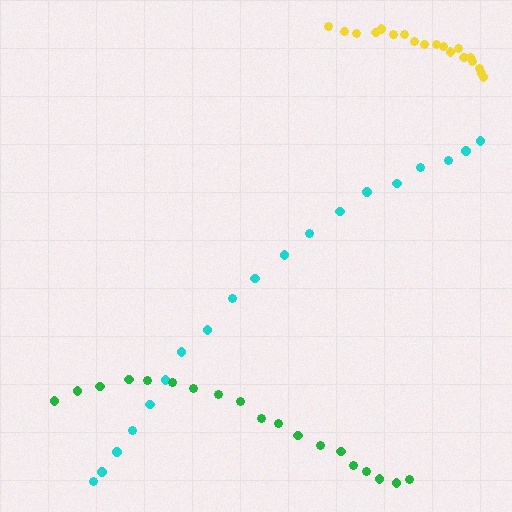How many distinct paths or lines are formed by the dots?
There are 3 distinct paths.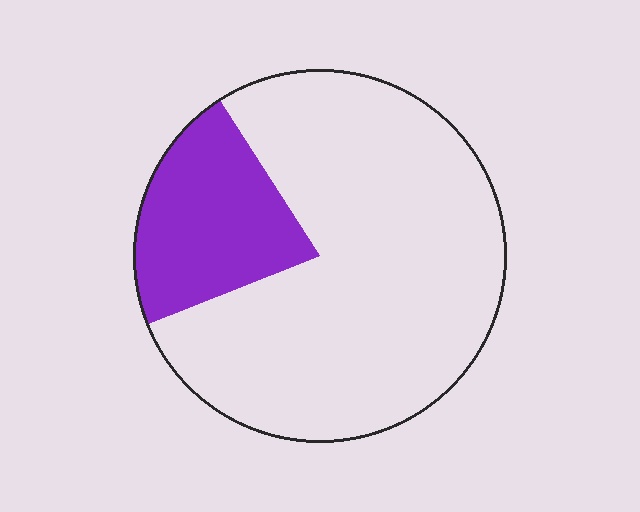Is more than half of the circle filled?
No.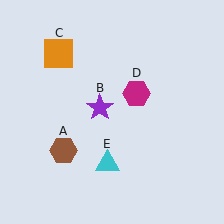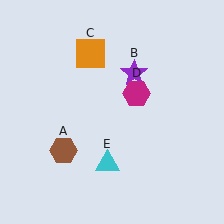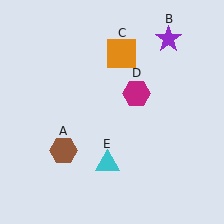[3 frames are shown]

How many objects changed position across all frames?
2 objects changed position: purple star (object B), orange square (object C).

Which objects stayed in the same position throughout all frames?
Brown hexagon (object A) and magenta hexagon (object D) and cyan triangle (object E) remained stationary.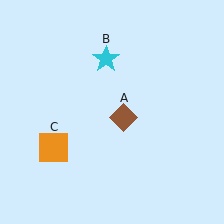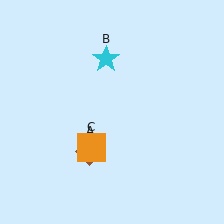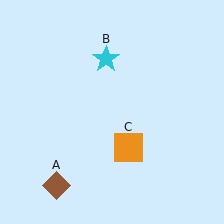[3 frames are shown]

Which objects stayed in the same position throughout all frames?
Cyan star (object B) remained stationary.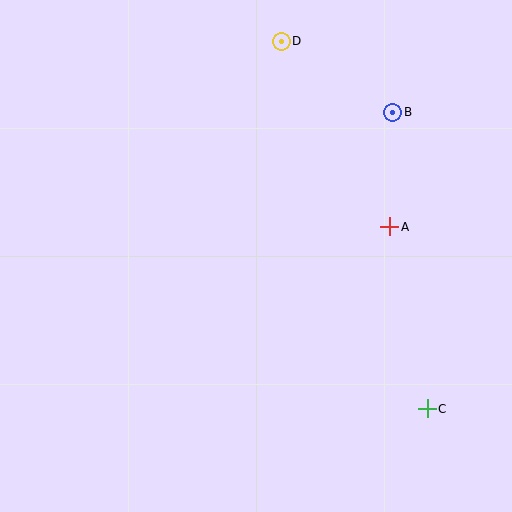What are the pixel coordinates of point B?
Point B is at (393, 112).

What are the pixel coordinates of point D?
Point D is at (281, 41).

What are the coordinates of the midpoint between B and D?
The midpoint between B and D is at (337, 77).